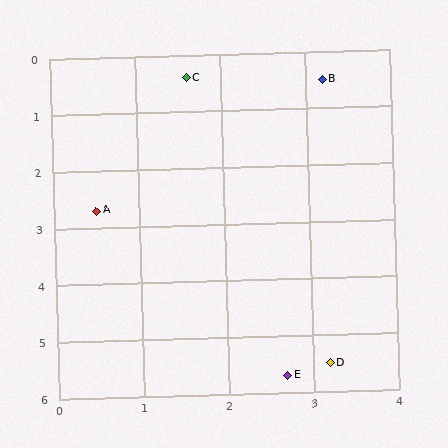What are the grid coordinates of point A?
Point A is at approximately (0.5, 2.7).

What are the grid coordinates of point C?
Point C is at approximately (1.6, 0.4).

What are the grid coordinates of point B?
Point B is at approximately (3.2, 0.5).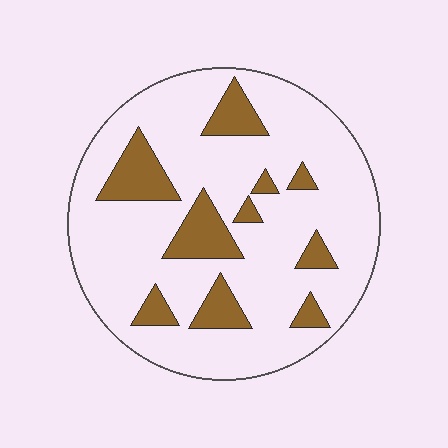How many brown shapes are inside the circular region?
10.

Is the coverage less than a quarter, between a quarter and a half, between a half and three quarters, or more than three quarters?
Less than a quarter.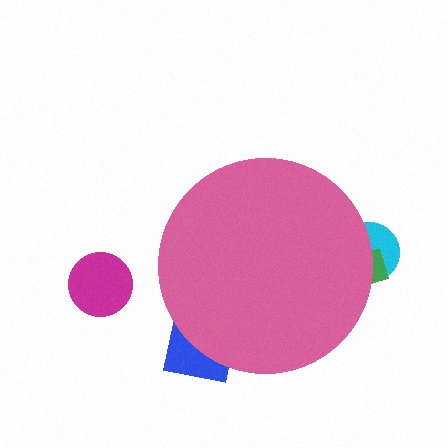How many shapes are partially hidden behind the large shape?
3 shapes are partially hidden.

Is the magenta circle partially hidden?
No, the magenta circle is fully visible.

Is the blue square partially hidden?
Yes, the blue square is partially hidden behind the pink circle.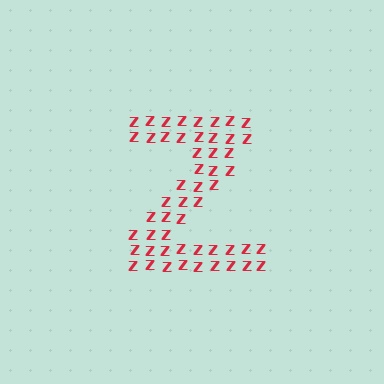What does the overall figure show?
The overall figure shows the letter Z.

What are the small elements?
The small elements are letter Z's.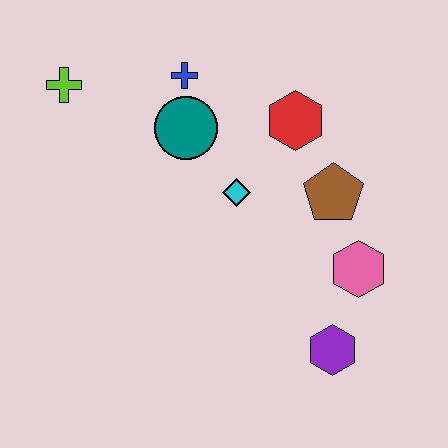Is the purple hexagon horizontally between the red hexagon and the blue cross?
No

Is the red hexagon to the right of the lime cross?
Yes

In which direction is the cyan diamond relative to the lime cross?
The cyan diamond is to the right of the lime cross.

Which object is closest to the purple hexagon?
The pink hexagon is closest to the purple hexagon.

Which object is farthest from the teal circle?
The purple hexagon is farthest from the teal circle.